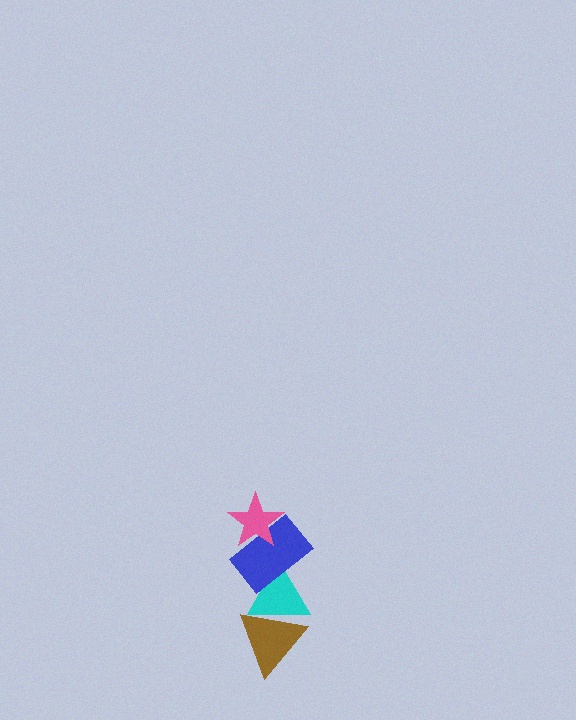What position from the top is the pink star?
The pink star is 1st from the top.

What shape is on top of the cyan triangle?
The blue rectangle is on top of the cyan triangle.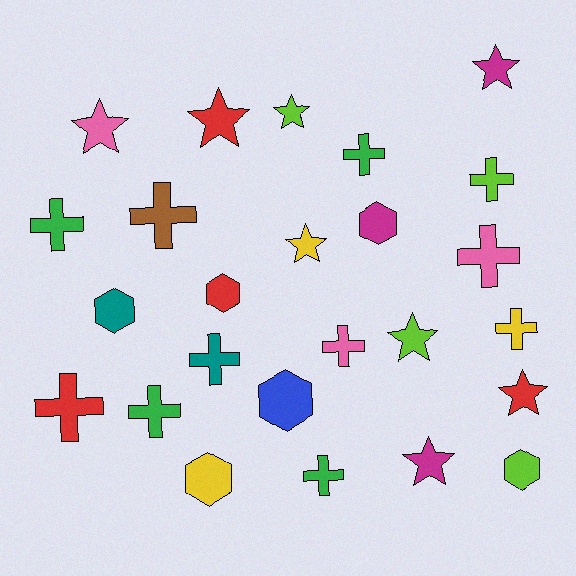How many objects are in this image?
There are 25 objects.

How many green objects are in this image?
There are 4 green objects.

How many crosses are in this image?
There are 11 crosses.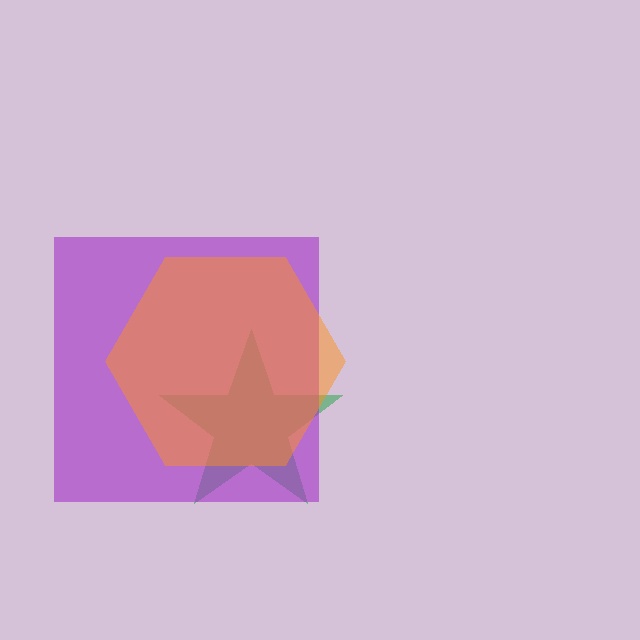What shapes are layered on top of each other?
The layered shapes are: a green star, a purple square, an orange hexagon.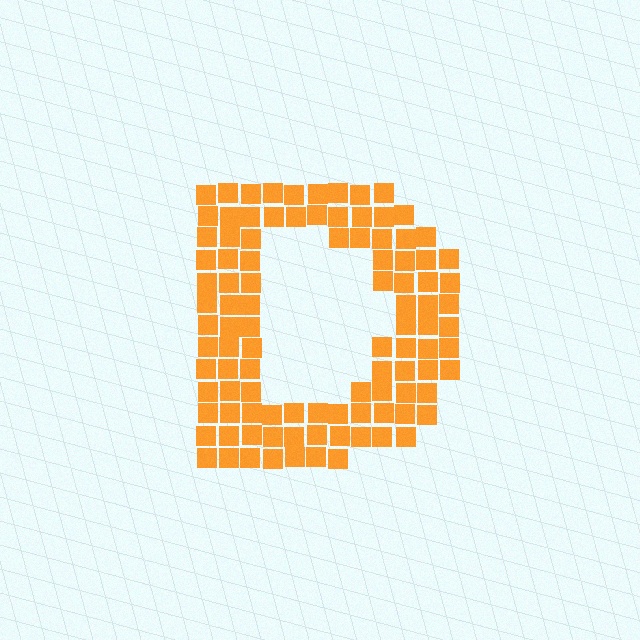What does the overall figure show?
The overall figure shows the letter D.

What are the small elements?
The small elements are squares.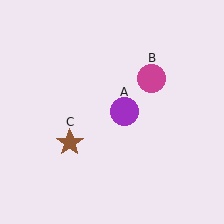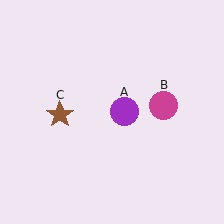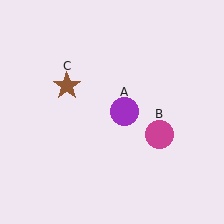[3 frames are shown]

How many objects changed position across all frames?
2 objects changed position: magenta circle (object B), brown star (object C).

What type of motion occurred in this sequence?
The magenta circle (object B), brown star (object C) rotated clockwise around the center of the scene.